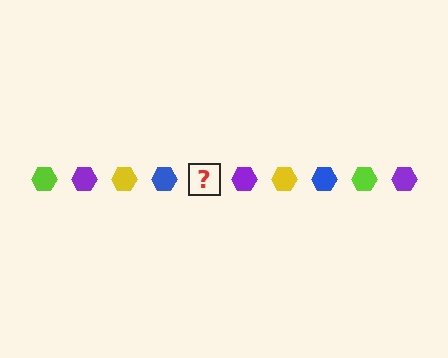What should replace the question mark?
The question mark should be replaced with a lime hexagon.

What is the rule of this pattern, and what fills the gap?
The rule is that the pattern cycles through lime, purple, yellow, blue hexagons. The gap should be filled with a lime hexagon.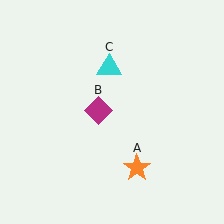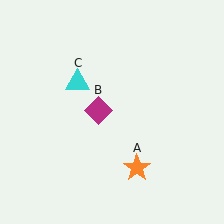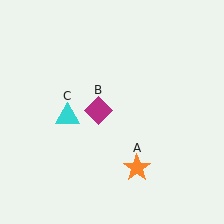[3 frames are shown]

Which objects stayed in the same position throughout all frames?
Orange star (object A) and magenta diamond (object B) remained stationary.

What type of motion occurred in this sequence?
The cyan triangle (object C) rotated counterclockwise around the center of the scene.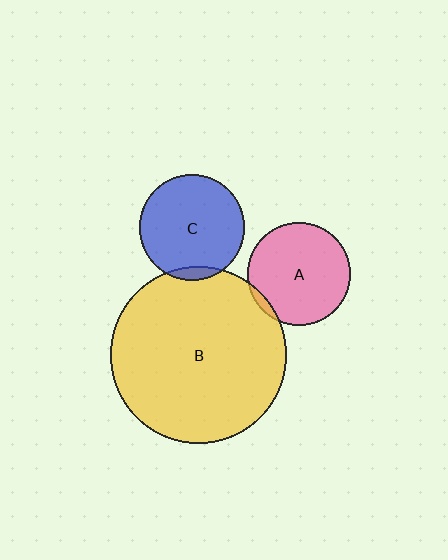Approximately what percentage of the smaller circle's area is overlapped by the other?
Approximately 5%.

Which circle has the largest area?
Circle B (yellow).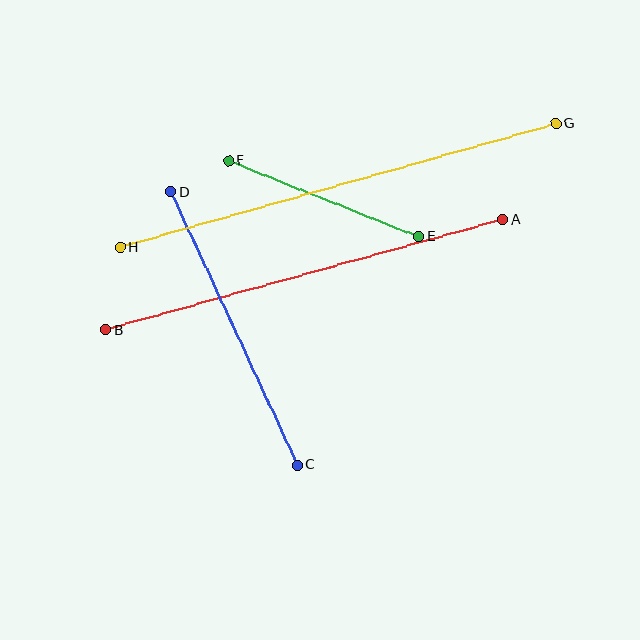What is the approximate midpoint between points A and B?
The midpoint is at approximately (304, 275) pixels.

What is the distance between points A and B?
The distance is approximately 412 pixels.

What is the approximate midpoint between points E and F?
The midpoint is at approximately (324, 199) pixels.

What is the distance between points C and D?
The distance is approximately 301 pixels.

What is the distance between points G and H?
The distance is approximately 453 pixels.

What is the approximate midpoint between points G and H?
The midpoint is at approximately (338, 185) pixels.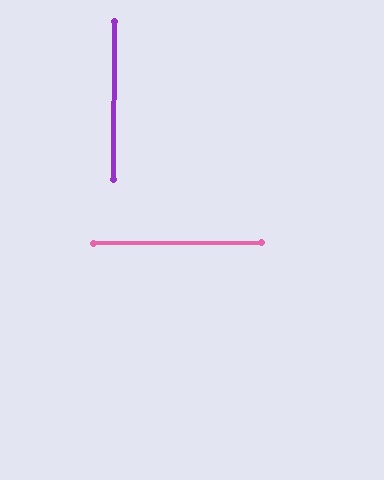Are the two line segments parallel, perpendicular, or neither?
Perpendicular — they meet at approximately 89°.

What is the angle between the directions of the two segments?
Approximately 89 degrees.